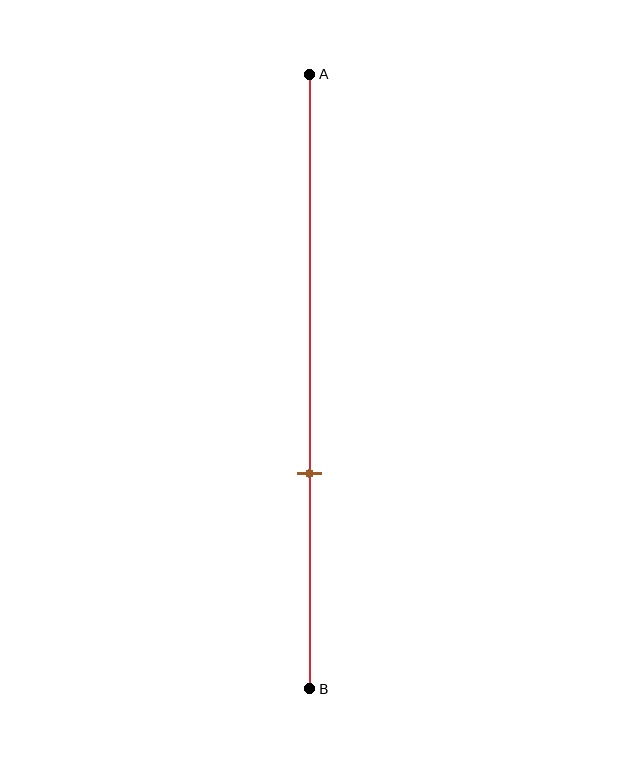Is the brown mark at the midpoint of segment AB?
No, the mark is at about 65% from A, not at the 50% midpoint.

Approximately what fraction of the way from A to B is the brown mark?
The brown mark is approximately 65% of the way from A to B.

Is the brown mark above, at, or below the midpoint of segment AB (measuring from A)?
The brown mark is below the midpoint of segment AB.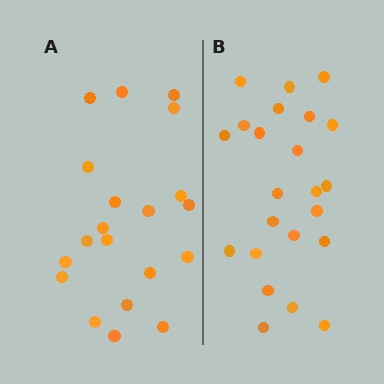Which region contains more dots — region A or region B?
Region B (the right region) has more dots.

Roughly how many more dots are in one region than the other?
Region B has just a few more — roughly 2 or 3 more dots than region A.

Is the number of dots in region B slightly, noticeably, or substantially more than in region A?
Region B has only slightly more — the two regions are fairly close. The ratio is roughly 1.1 to 1.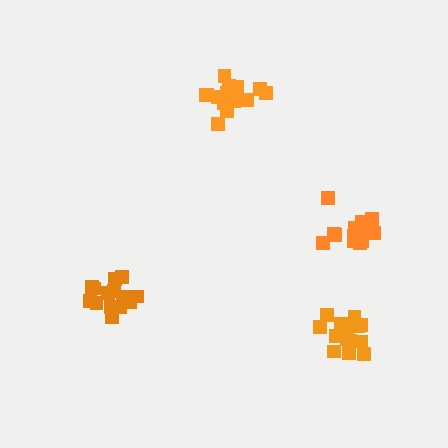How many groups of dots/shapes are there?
There are 4 groups.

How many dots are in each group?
Group 1: 15 dots, Group 2: 13 dots, Group 3: 15 dots, Group 4: 18 dots (61 total).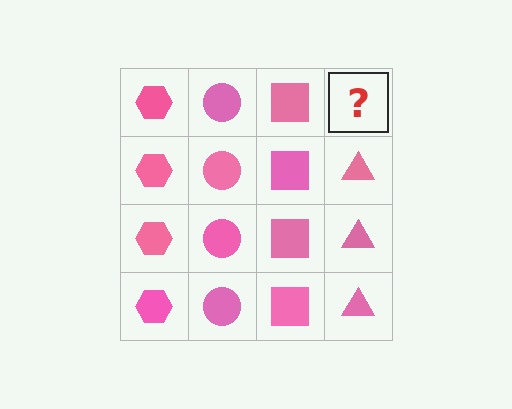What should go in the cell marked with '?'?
The missing cell should contain a pink triangle.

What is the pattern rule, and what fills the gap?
The rule is that each column has a consistent shape. The gap should be filled with a pink triangle.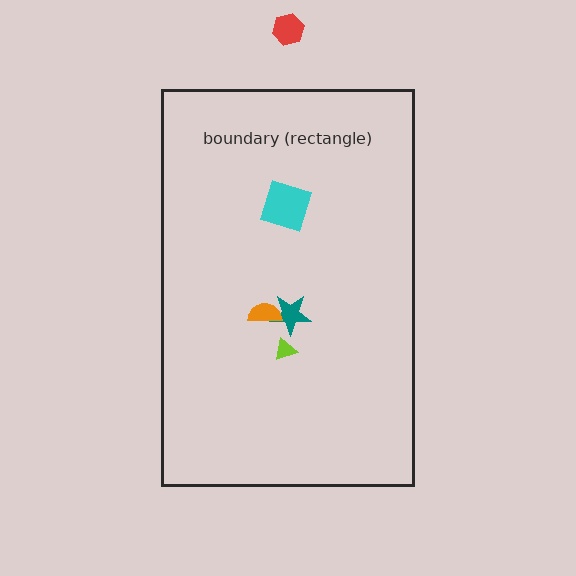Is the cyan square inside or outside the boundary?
Inside.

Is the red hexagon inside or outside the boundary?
Outside.